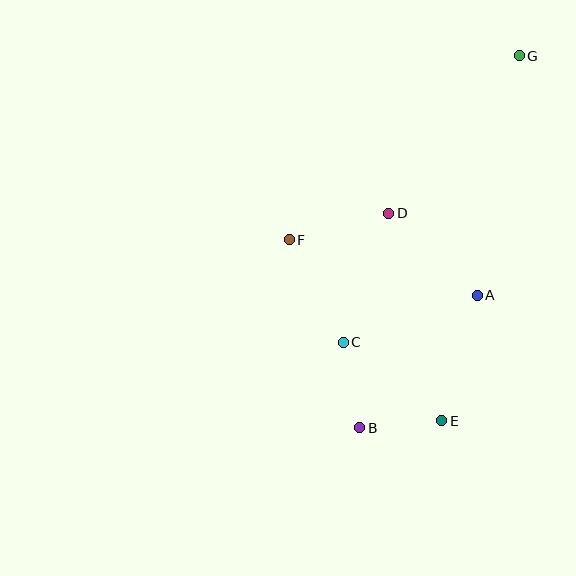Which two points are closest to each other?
Points B and E are closest to each other.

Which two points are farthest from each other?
Points B and G are farthest from each other.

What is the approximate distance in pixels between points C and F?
The distance between C and F is approximately 116 pixels.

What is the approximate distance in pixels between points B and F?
The distance between B and F is approximately 201 pixels.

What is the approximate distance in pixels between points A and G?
The distance between A and G is approximately 243 pixels.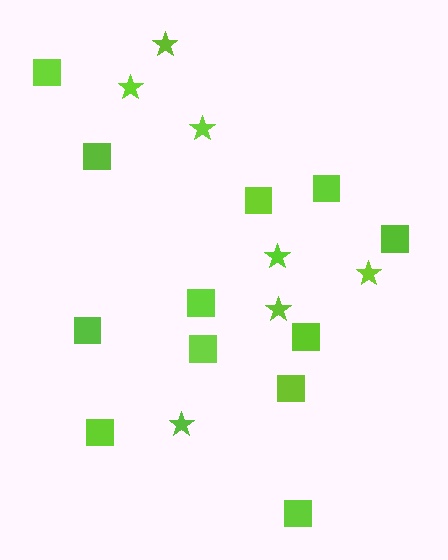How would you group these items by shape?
There are 2 groups: one group of squares (12) and one group of stars (7).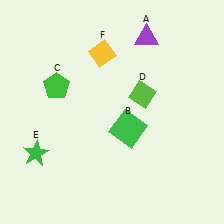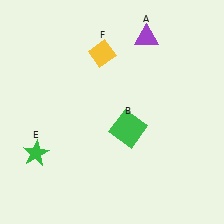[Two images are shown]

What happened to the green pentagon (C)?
The green pentagon (C) was removed in Image 2. It was in the top-left area of Image 1.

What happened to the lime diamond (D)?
The lime diamond (D) was removed in Image 2. It was in the top-right area of Image 1.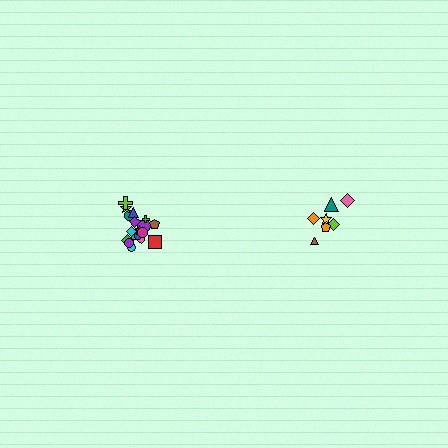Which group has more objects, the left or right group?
The left group.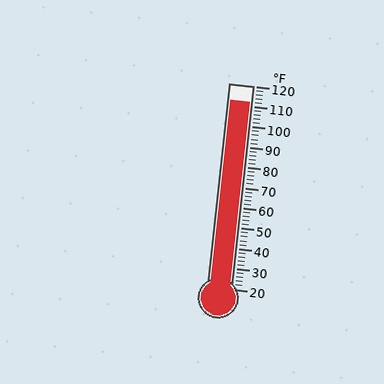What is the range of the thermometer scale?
The thermometer scale ranges from 20°F to 120°F.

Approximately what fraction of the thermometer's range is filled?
The thermometer is filled to approximately 90% of its range.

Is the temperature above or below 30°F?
The temperature is above 30°F.